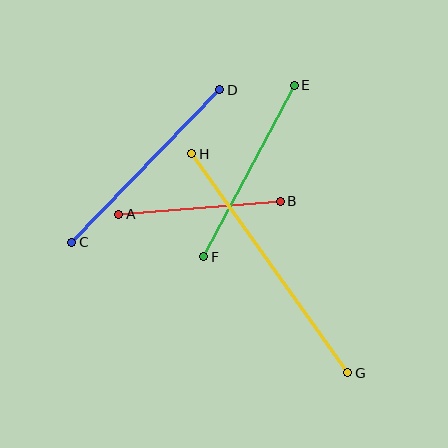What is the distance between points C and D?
The distance is approximately 212 pixels.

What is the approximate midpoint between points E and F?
The midpoint is at approximately (249, 171) pixels.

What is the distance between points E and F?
The distance is approximately 194 pixels.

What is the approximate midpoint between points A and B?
The midpoint is at approximately (200, 208) pixels.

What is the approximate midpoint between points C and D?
The midpoint is at approximately (146, 166) pixels.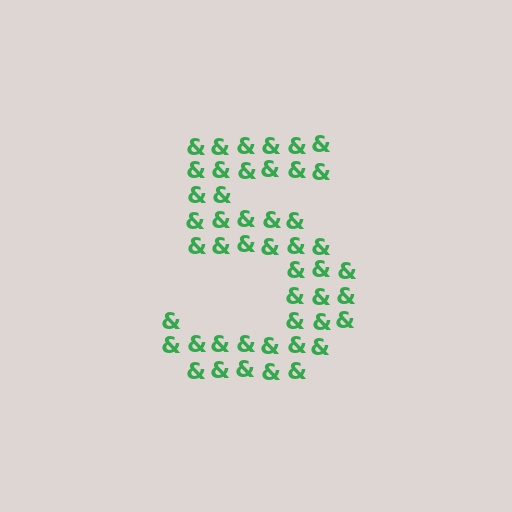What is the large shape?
The large shape is the digit 5.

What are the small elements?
The small elements are ampersands.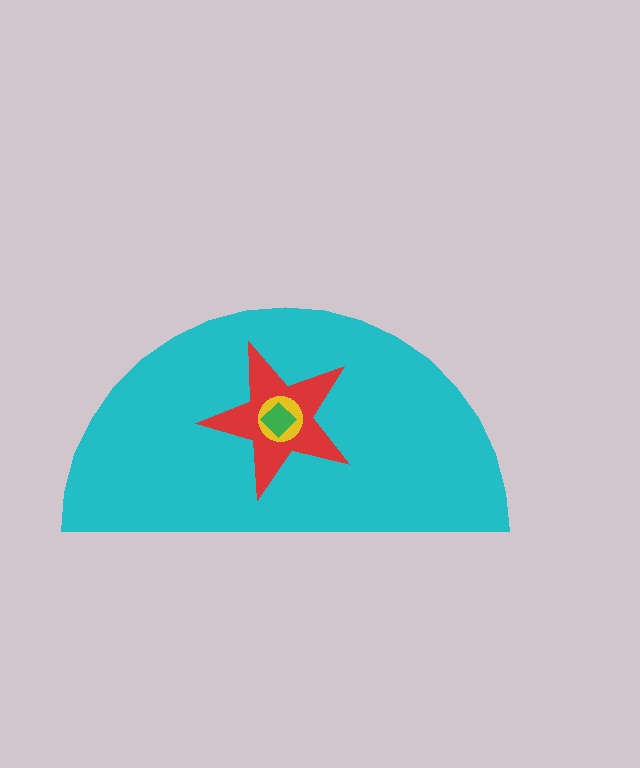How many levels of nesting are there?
4.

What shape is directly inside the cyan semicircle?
The red star.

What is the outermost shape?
The cyan semicircle.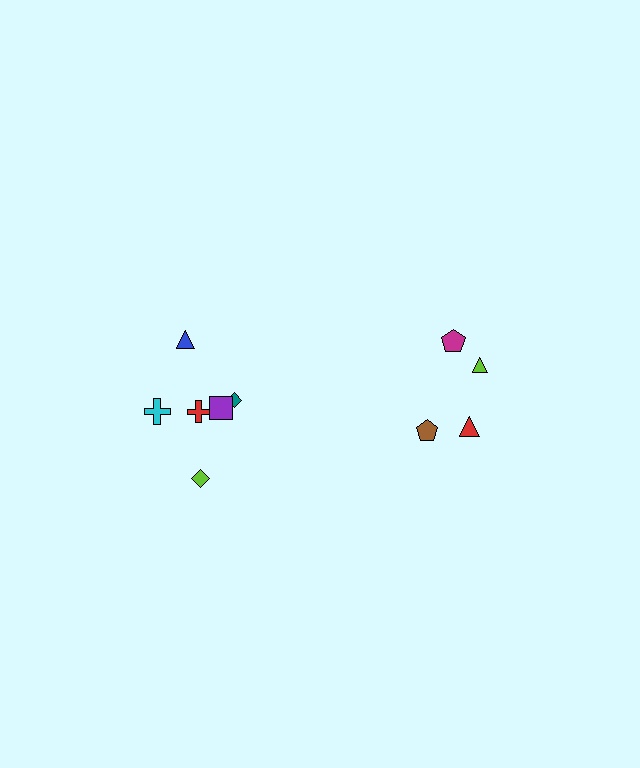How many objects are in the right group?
There are 4 objects.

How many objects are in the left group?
There are 6 objects.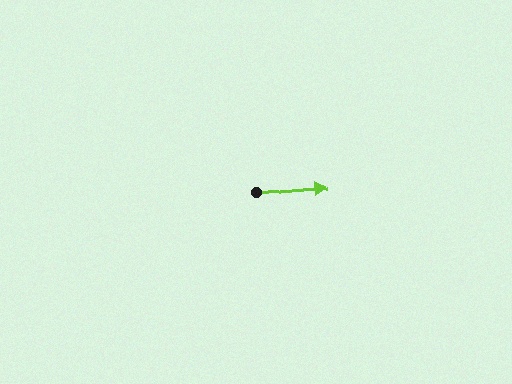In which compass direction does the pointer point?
East.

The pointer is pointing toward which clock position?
Roughly 3 o'clock.